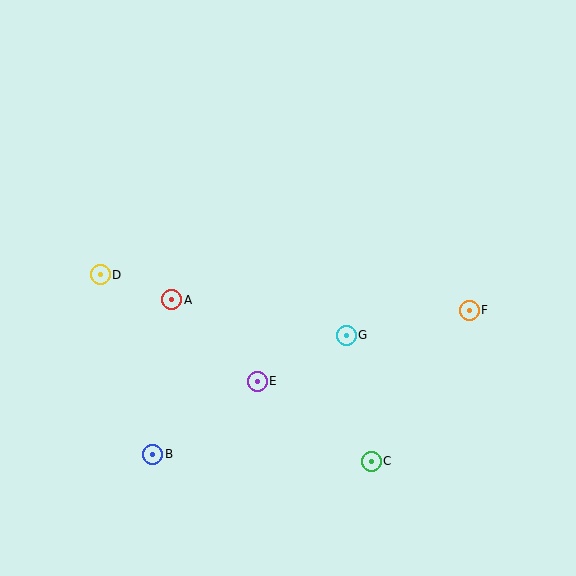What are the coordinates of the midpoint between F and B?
The midpoint between F and B is at (311, 382).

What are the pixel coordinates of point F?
Point F is at (469, 310).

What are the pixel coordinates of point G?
Point G is at (346, 335).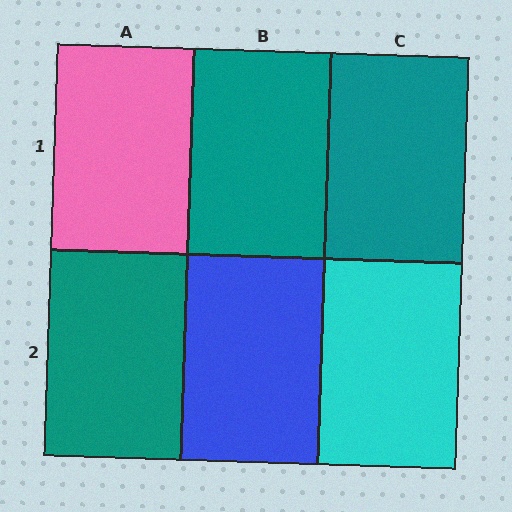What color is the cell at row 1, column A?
Pink.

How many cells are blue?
1 cell is blue.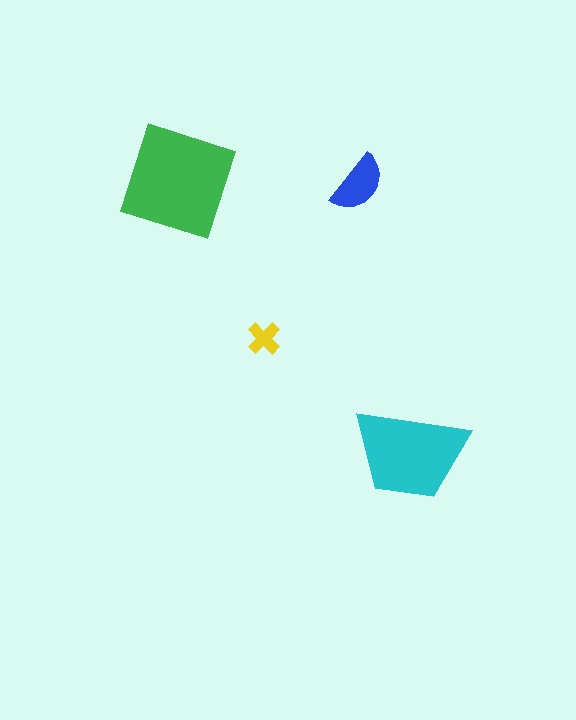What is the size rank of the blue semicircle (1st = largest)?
3rd.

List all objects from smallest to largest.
The yellow cross, the blue semicircle, the cyan trapezoid, the green diamond.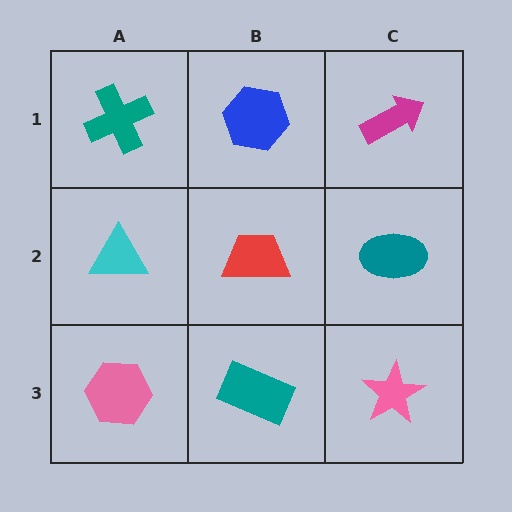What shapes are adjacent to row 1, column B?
A red trapezoid (row 2, column B), a teal cross (row 1, column A), a magenta arrow (row 1, column C).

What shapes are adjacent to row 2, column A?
A teal cross (row 1, column A), a pink hexagon (row 3, column A), a red trapezoid (row 2, column B).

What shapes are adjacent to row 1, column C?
A teal ellipse (row 2, column C), a blue hexagon (row 1, column B).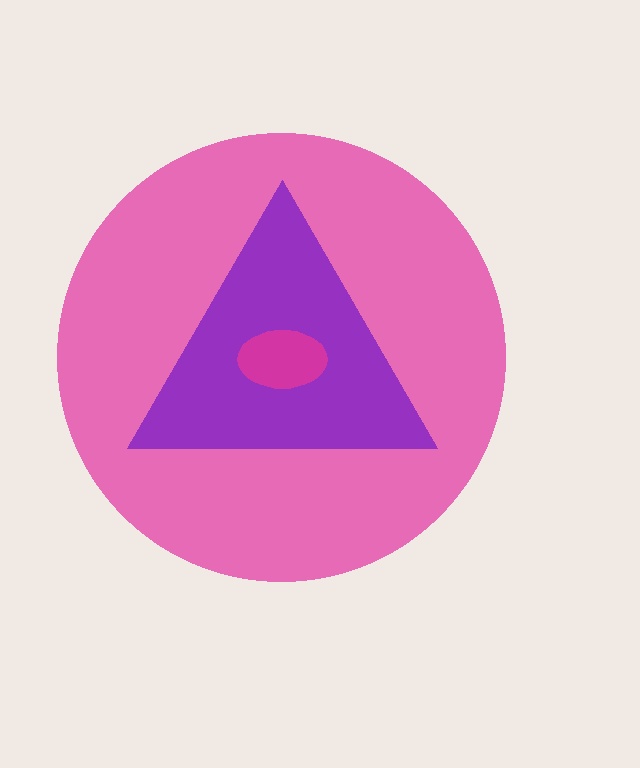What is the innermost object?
The magenta ellipse.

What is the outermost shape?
The pink circle.